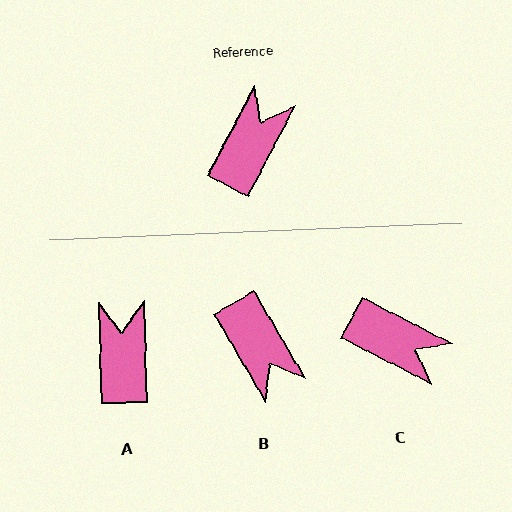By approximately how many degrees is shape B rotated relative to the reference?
Approximately 122 degrees clockwise.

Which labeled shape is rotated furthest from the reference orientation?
B, about 122 degrees away.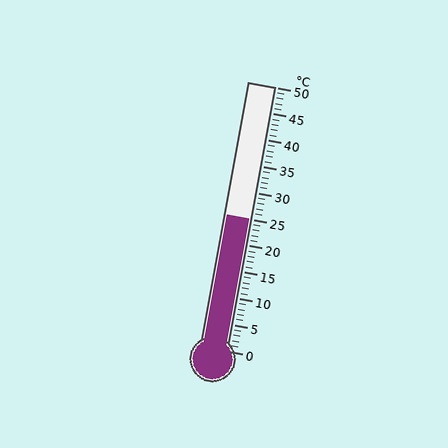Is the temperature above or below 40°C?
The temperature is below 40°C.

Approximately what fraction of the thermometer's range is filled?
The thermometer is filled to approximately 50% of its range.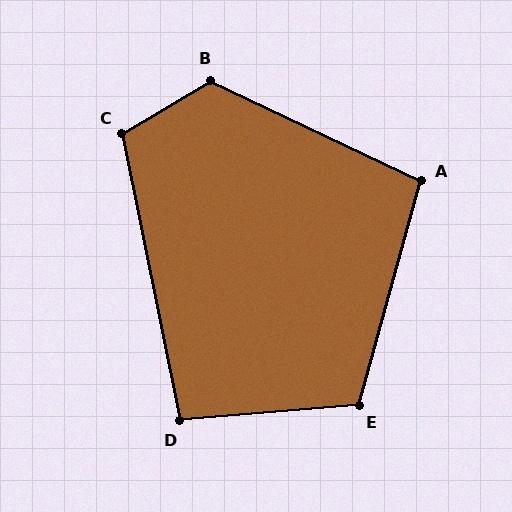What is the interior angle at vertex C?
Approximately 110 degrees (obtuse).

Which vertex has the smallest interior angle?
D, at approximately 96 degrees.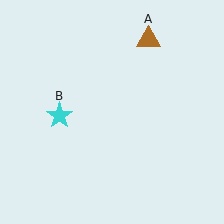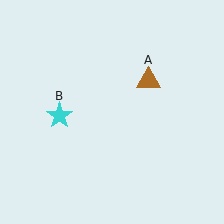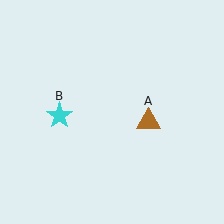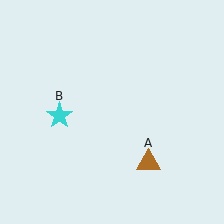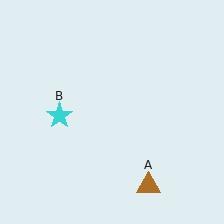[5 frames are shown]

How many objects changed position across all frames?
1 object changed position: brown triangle (object A).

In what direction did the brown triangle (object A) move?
The brown triangle (object A) moved down.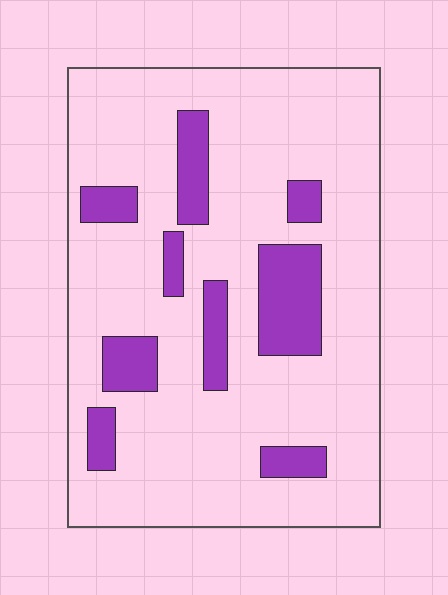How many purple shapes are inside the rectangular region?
9.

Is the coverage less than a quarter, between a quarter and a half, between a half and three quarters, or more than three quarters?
Less than a quarter.